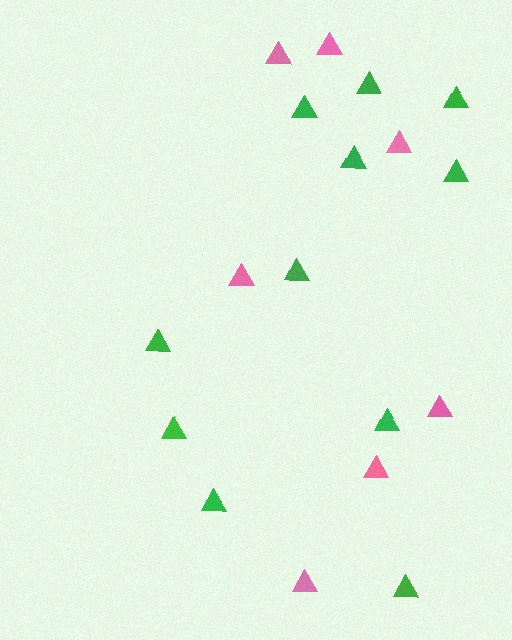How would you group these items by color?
There are 2 groups: one group of pink triangles (7) and one group of green triangles (11).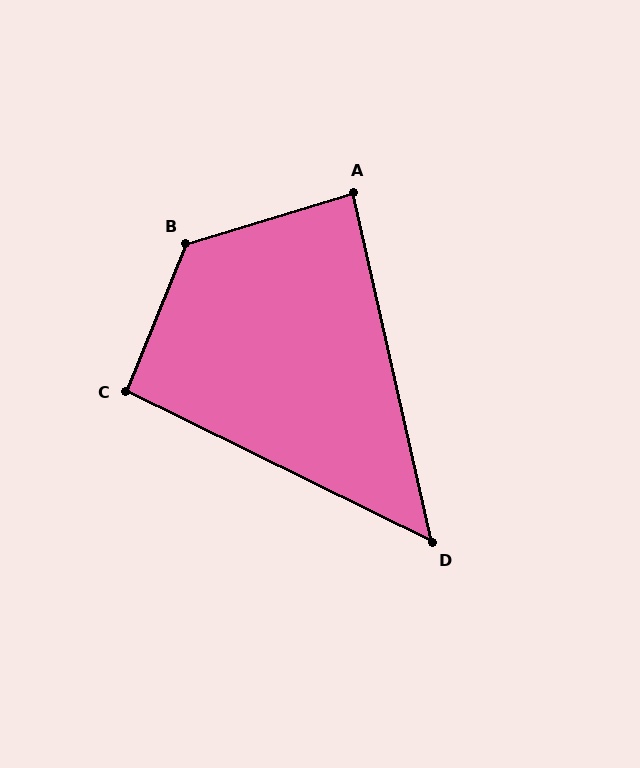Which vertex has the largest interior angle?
B, at approximately 129 degrees.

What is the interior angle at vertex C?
Approximately 94 degrees (approximately right).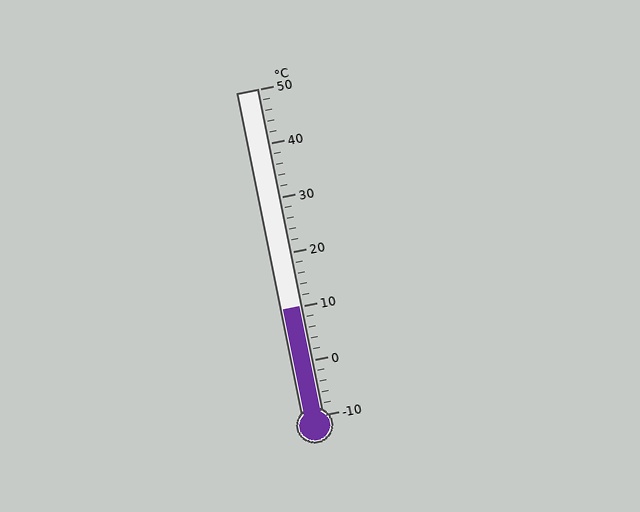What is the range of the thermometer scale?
The thermometer scale ranges from -10°C to 50°C.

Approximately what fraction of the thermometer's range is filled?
The thermometer is filled to approximately 35% of its range.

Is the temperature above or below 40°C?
The temperature is below 40°C.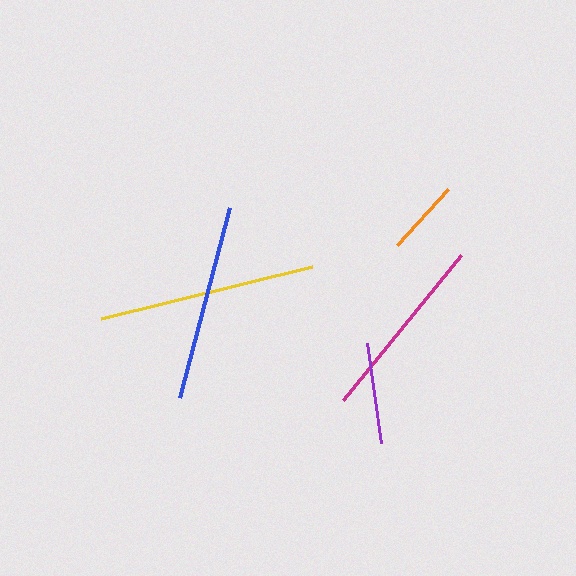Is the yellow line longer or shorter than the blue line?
The yellow line is longer than the blue line.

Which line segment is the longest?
The yellow line is the longest at approximately 217 pixels.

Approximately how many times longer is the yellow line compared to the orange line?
The yellow line is approximately 2.9 times the length of the orange line.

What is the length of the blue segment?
The blue segment is approximately 197 pixels long.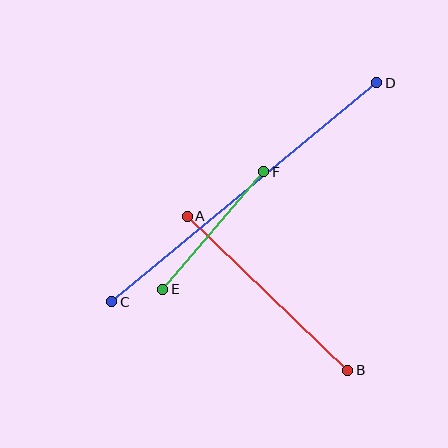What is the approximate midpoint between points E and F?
The midpoint is at approximately (213, 231) pixels.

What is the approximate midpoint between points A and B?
The midpoint is at approximately (267, 293) pixels.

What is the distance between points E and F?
The distance is approximately 155 pixels.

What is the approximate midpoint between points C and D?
The midpoint is at approximately (244, 192) pixels.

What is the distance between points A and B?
The distance is approximately 223 pixels.